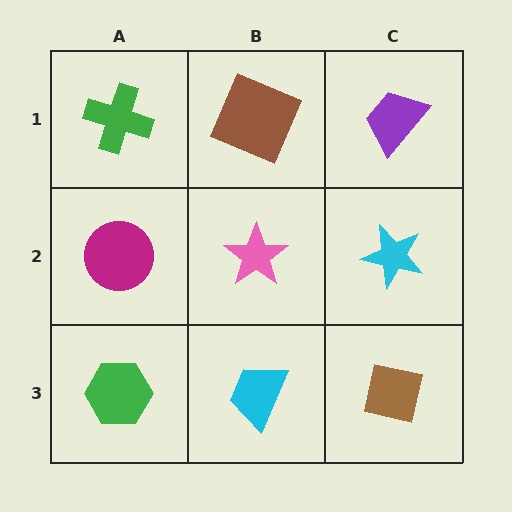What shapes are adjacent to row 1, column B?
A pink star (row 2, column B), a green cross (row 1, column A), a purple trapezoid (row 1, column C).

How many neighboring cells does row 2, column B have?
4.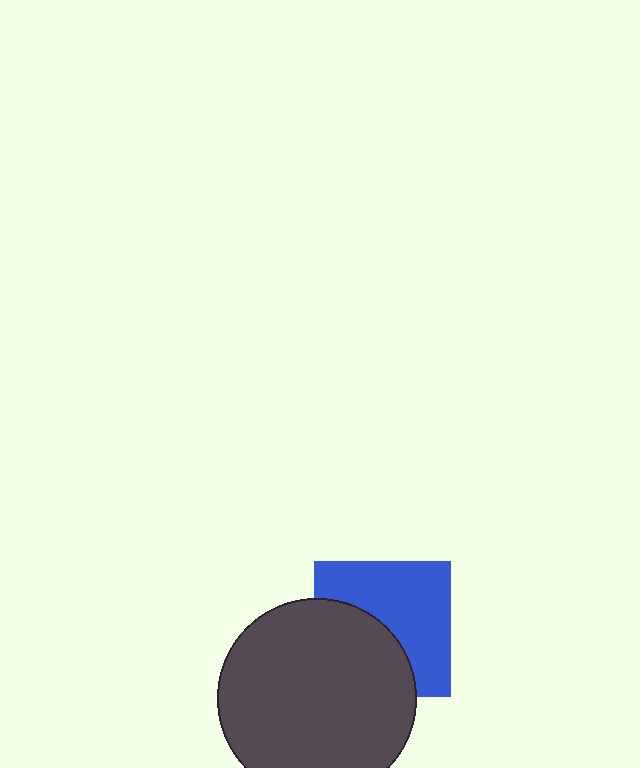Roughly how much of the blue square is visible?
About half of it is visible (roughly 57%).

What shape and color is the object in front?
The object in front is a dark gray circle.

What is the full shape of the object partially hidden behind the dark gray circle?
The partially hidden object is a blue square.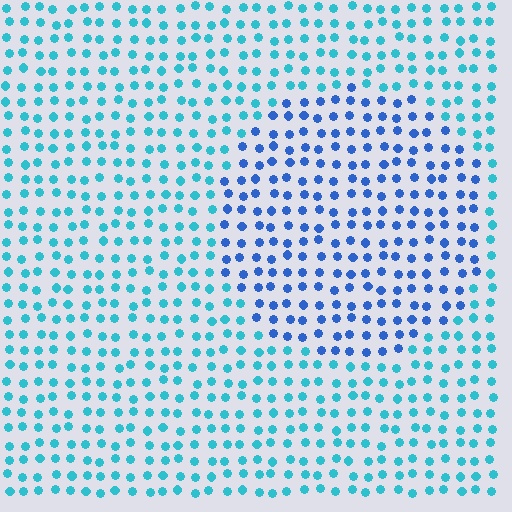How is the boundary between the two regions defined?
The boundary is defined purely by a slight shift in hue (about 35 degrees). Spacing, size, and orientation are identical on both sides.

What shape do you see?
I see a circle.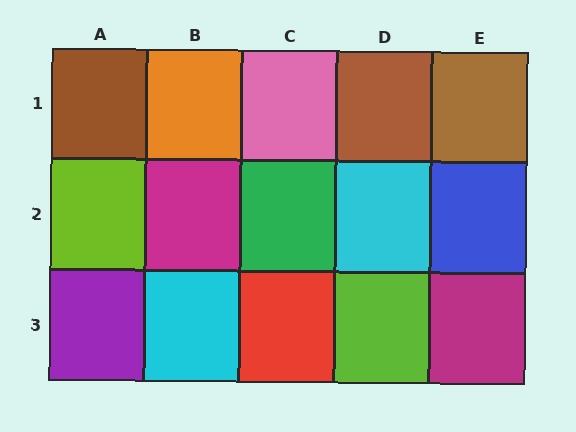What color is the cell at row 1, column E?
Brown.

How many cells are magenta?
2 cells are magenta.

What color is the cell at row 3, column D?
Lime.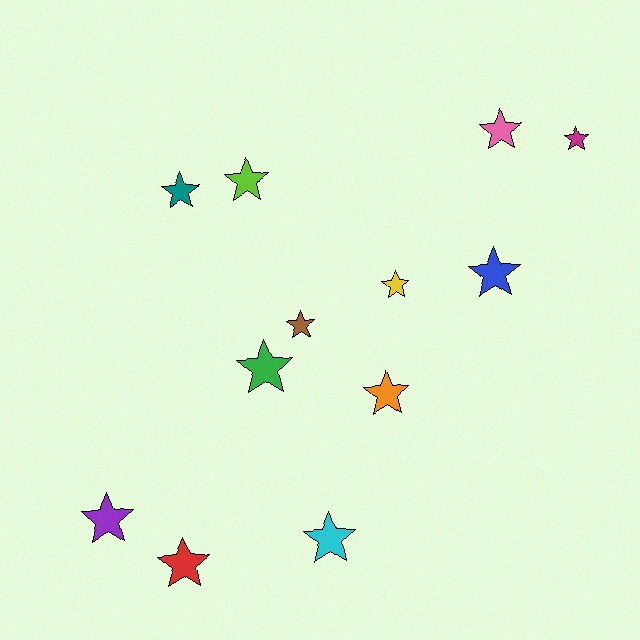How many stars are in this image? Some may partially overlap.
There are 12 stars.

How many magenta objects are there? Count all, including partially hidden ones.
There is 1 magenta object.